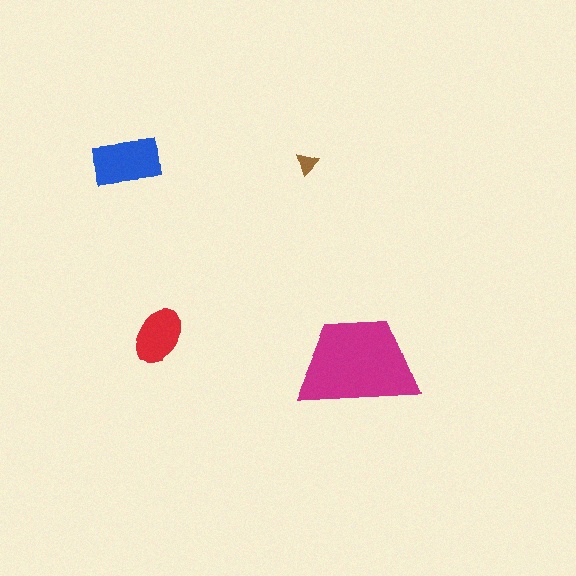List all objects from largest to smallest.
The magenta trapezoid, the blue rectangle, the red ellipse, the brown triangle.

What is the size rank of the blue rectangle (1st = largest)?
2nd.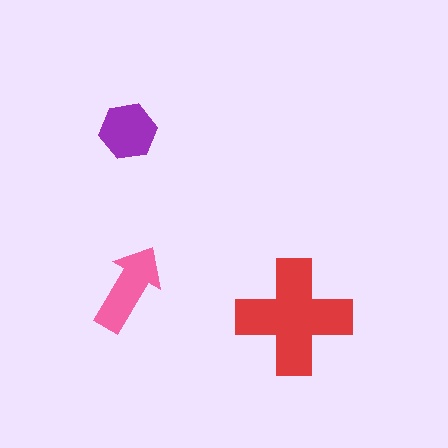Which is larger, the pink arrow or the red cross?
The red cross.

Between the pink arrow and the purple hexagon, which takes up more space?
The pink arrow.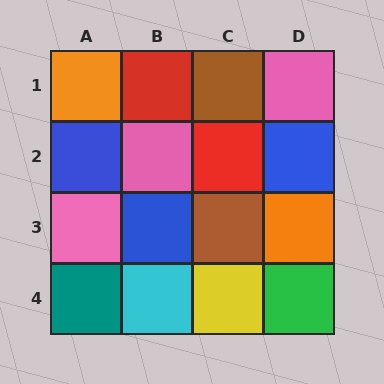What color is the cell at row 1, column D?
Pink.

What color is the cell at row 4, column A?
Teal.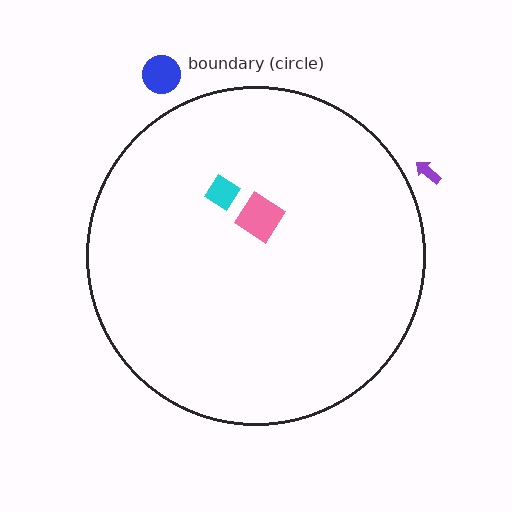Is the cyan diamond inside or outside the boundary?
Inside.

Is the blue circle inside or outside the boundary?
Outside.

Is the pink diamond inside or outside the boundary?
Inside.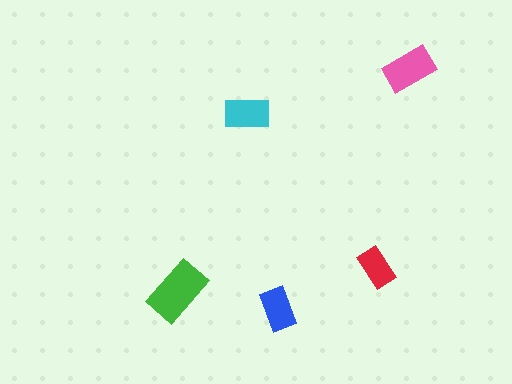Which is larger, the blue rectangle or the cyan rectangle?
The cyan one.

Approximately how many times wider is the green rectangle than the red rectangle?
About 1.5 times wider.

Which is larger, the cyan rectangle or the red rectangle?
The cyan one.